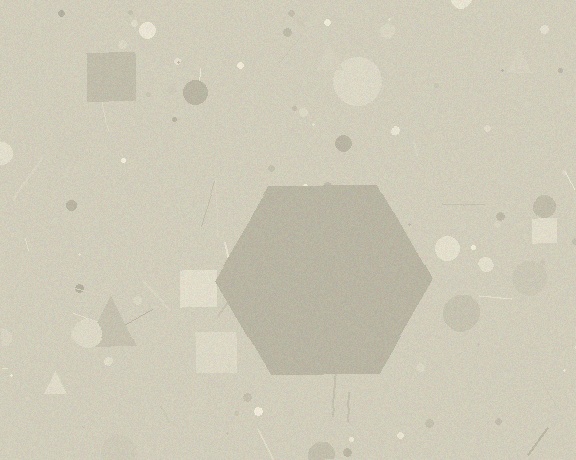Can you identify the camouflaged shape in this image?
The camouflaged shape is a hexagon.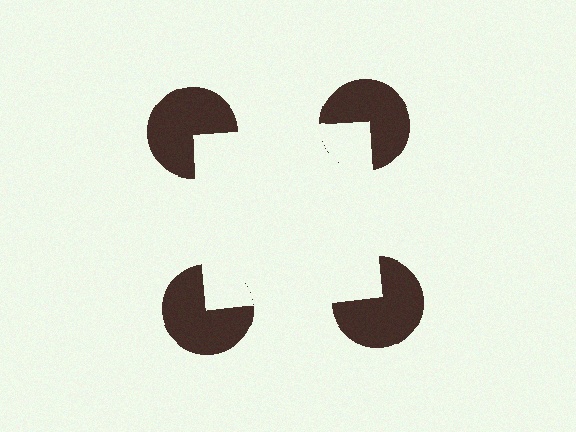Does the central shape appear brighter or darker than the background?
It typically appears slightly brighter than the background, even though no actual brightness change is drawn.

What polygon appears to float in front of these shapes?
An illusory square — its edges are inferred from the aligned wedge cuts in the pac-man discs, not physically drawn.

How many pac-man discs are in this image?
There are 4 — one at each vertex of the illusory square.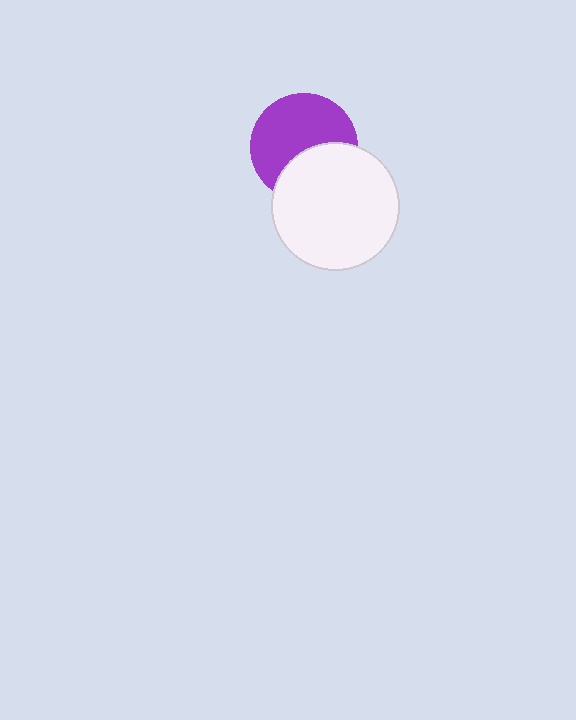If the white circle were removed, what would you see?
You would see the complete purple circle.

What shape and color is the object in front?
The object in front is a white circle.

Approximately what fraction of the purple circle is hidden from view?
Roughly 38% of the purple circle is hidden behind the white circle.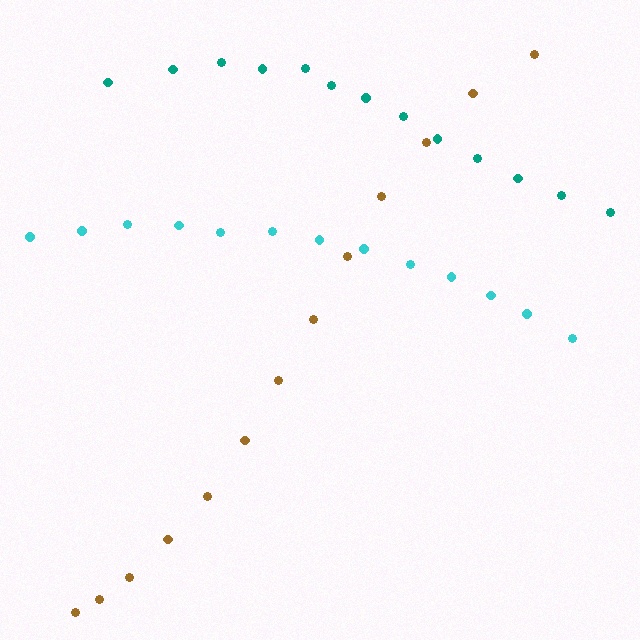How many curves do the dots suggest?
There are 3 distinct paths.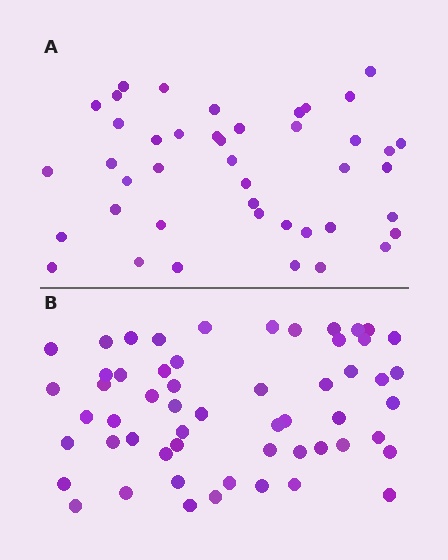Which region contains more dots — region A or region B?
Region B (the bottom region) has more dots.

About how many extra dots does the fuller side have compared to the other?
Region B has approximately 15 more dots than region A.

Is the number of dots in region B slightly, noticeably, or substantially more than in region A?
Region B has noticeably more, but not dramatically so. The ratio is roughly 1.3 to 1.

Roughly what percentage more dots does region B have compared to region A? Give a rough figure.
About 30% more.